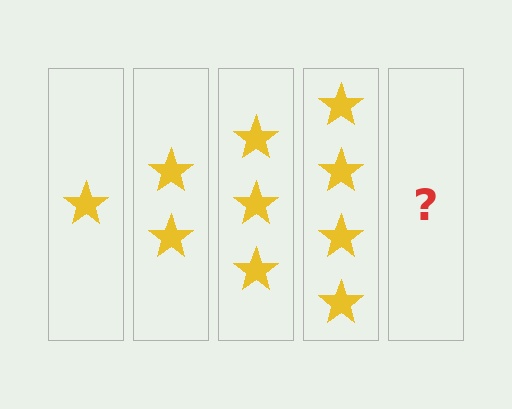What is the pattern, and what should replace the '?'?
The pattern is that each step adds one more star. The '?' should be 5 stars.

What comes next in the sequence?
The next element should be 5 stars.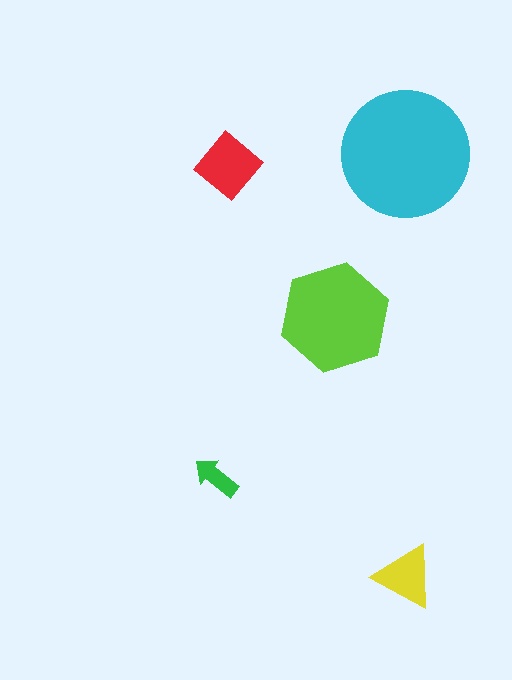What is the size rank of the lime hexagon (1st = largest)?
2nd.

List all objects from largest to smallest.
The cyan circle, the lime hexagon, the red diamond, the yellow triangle, the green arrow.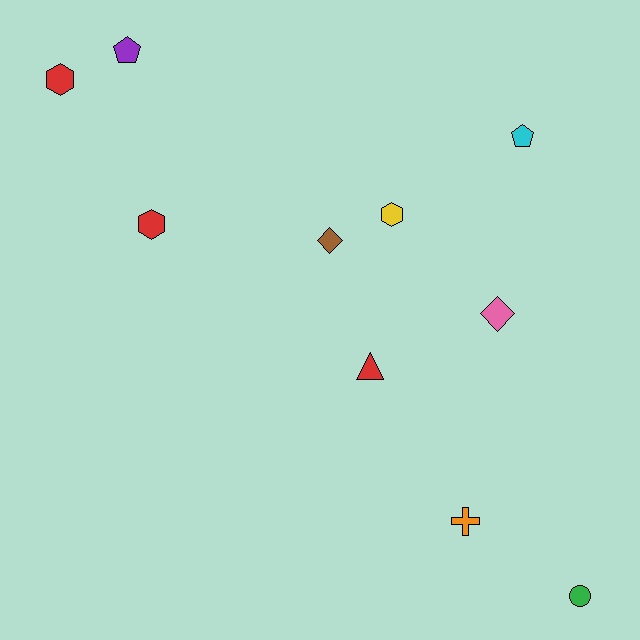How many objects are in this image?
There are 10 objects.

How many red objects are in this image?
There are 3 red objects.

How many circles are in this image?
There is 1 circle.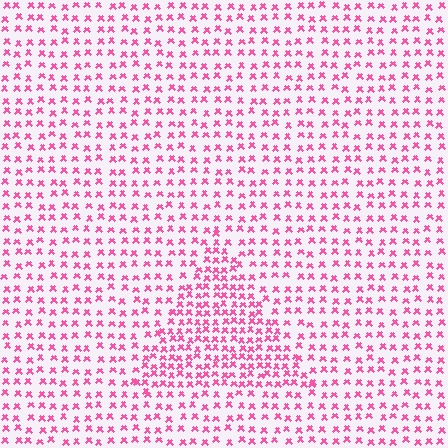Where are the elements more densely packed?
The elements are more densely packed inside the triangle boundary.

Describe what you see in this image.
The image contains small pink elements arranged at two different densities. A triangle-shaped region is visible where the elements are more densely packed than the surrounding area.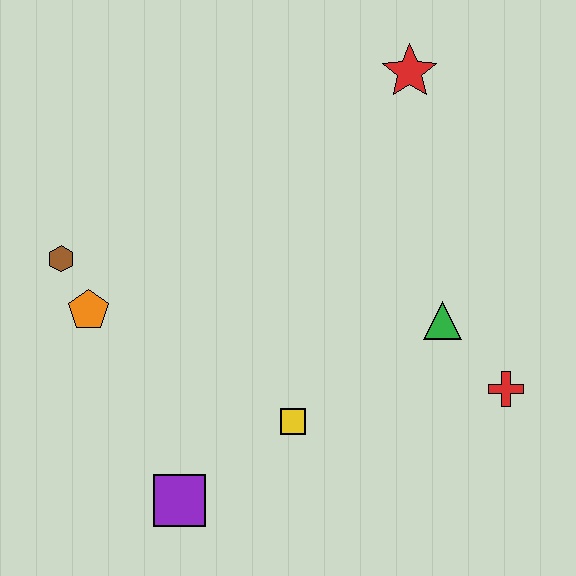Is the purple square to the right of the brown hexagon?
Yes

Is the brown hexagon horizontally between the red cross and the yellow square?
No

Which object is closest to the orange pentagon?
The brown hexagon is closest to the orange pentagon.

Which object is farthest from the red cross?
The brown hexagon is farthest from the red cross.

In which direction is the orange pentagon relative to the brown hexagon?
The orange pentagon is below the brown hexagon.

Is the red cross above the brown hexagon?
No